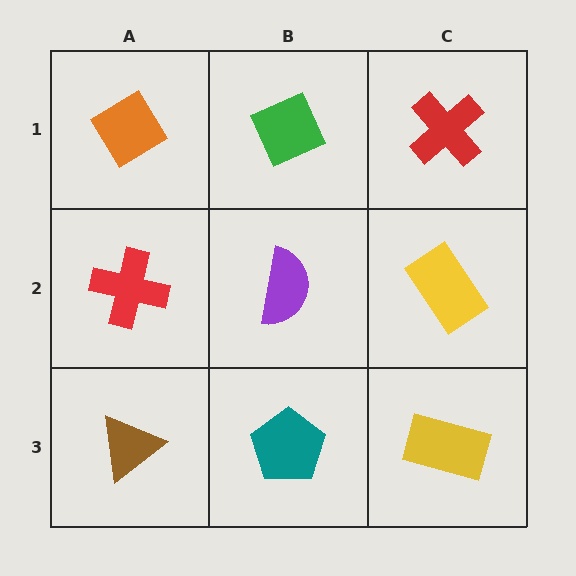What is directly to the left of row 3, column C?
A teal pentagon.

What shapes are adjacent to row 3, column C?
A yellow rectangle (row 2, column C), a teal pentagon (row 3, column B).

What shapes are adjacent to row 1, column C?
A yellow rectangle (row 2, column C), a green diamond (row 1, column B).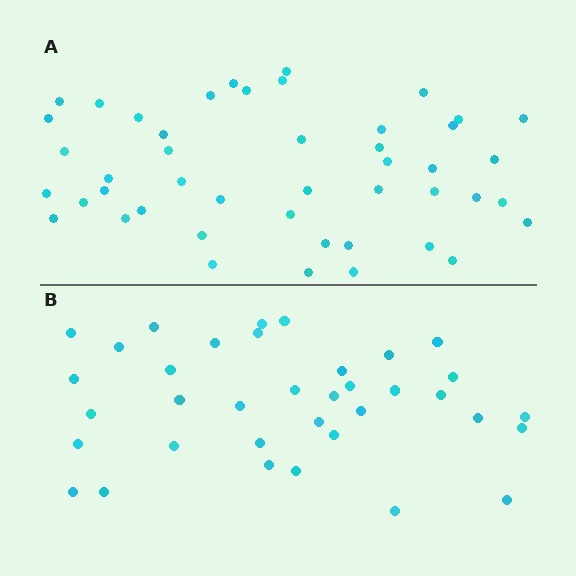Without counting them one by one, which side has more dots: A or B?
Region A (the top region) has more dots.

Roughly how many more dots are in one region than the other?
Region A has roughly 10 or so more dots than region B.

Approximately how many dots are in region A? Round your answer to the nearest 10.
About 50 dots. (The exact count is 46, which rounds to 50.)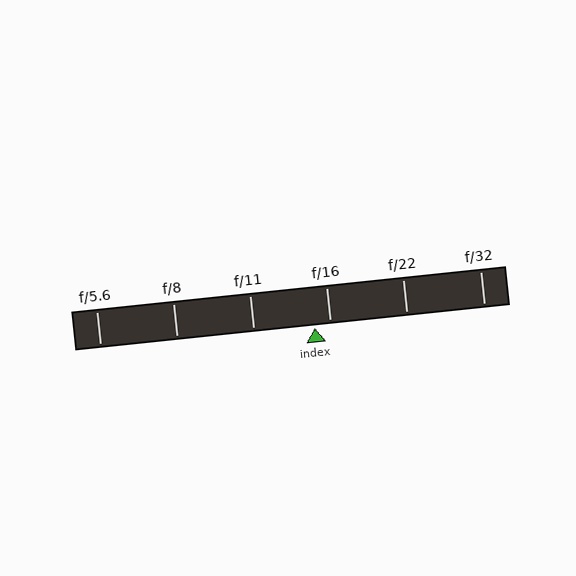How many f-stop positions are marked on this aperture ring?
There are 6 f-stop positions marked.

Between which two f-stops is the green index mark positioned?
The index mark is between f/11 and f/16.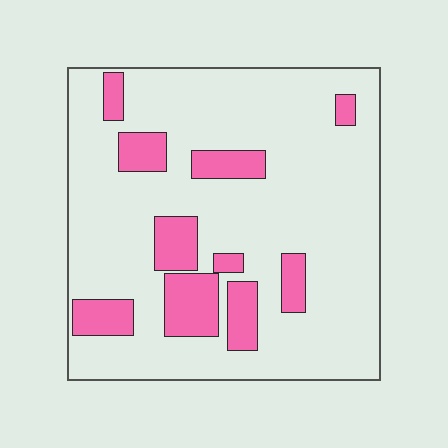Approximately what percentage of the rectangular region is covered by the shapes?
Approximately 20%.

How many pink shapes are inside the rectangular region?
10.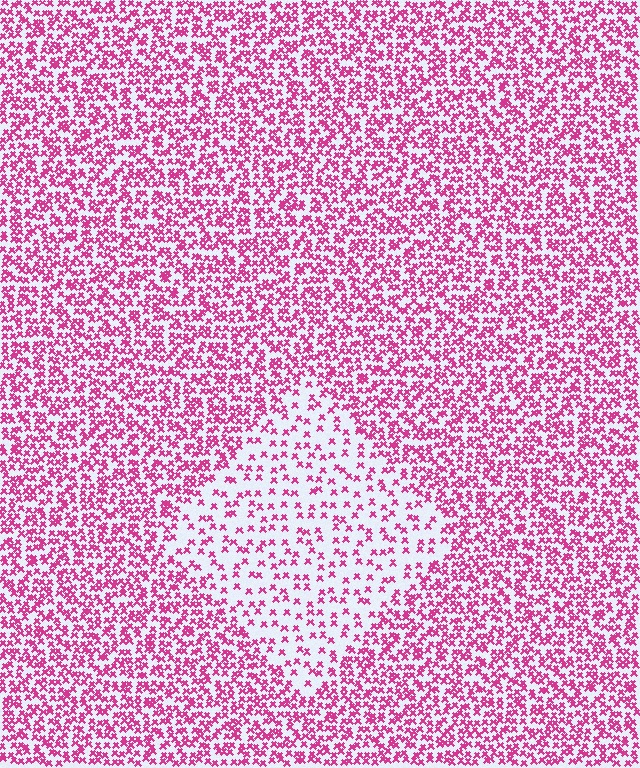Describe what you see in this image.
The image contains small magenta elements arranged at two different densities. A diamond-shaped region is visible where the elements are less densely packed than the surrounding area.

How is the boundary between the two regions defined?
The boundary is defined by a change in element density (approximately 2.4x ratio). All elements are the same color, size, and shape.